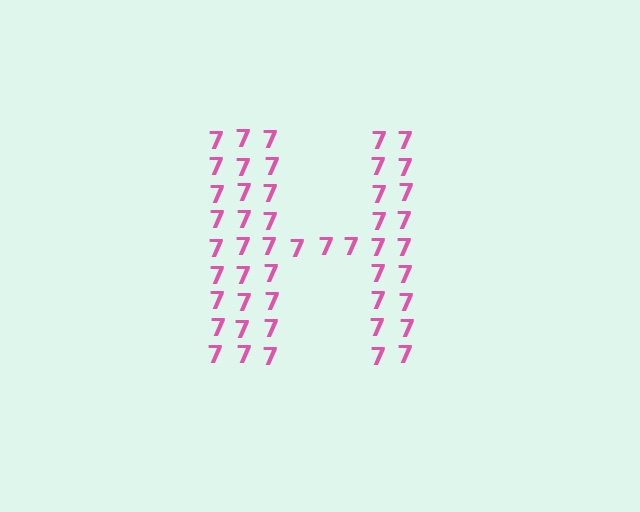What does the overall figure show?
The overall figure shows the letter H.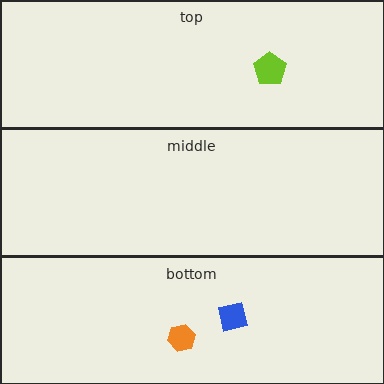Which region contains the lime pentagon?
The top region.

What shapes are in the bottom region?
The orange hexagon, the blue square.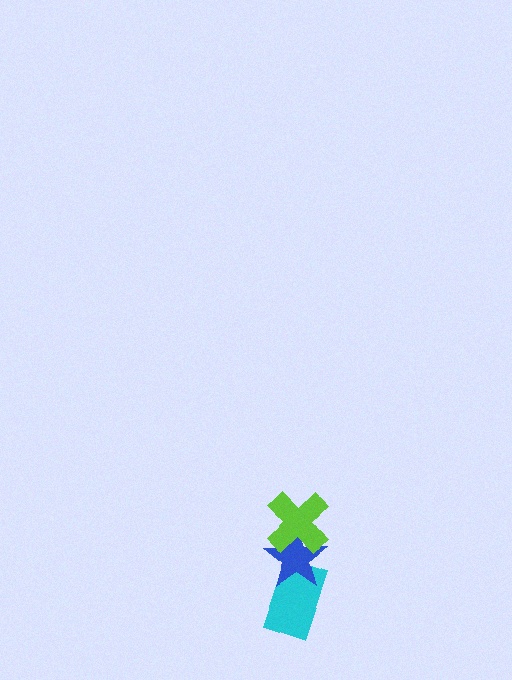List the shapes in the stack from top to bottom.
From top to bottom: the lime cross, the blue star, the cyan rectangle.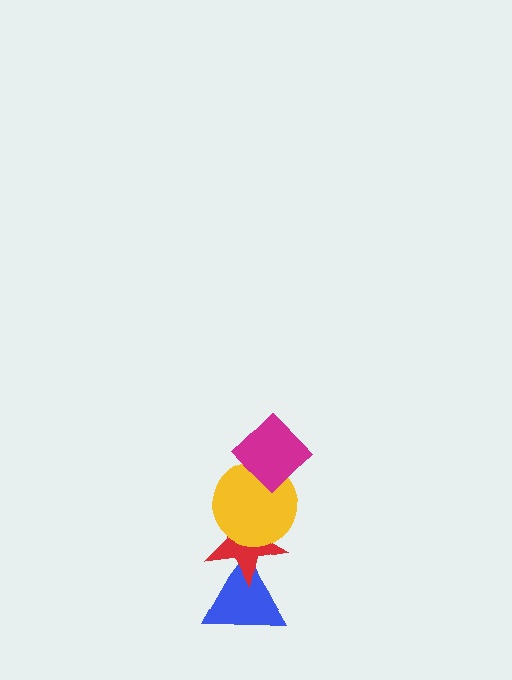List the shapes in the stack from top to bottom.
From top to bottom: the magenta diamond, the yellow circle, the red star, the blue triangle.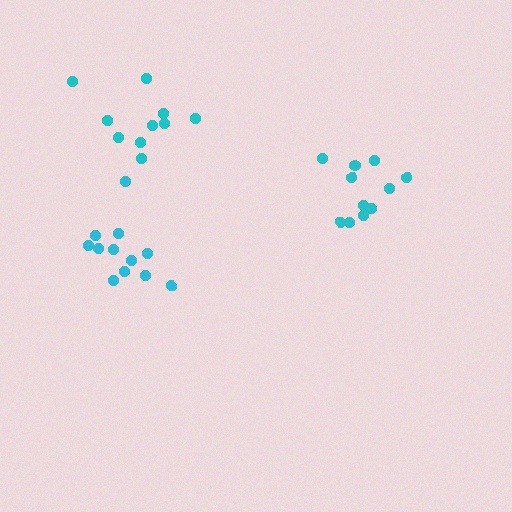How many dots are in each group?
Group 1: 10 dots, Group 2: 12 dots, Group 3: 11 dots (33 total).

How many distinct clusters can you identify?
There are 3 distinct clusters.